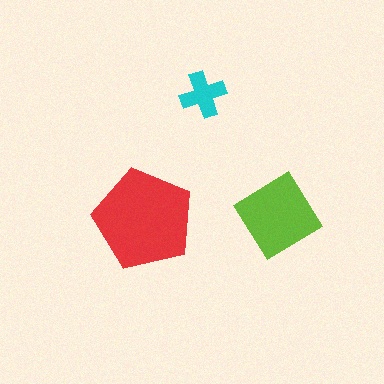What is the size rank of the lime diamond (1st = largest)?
2nd.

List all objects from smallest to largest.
The cyan cross, the lime diamond, the red pentagon.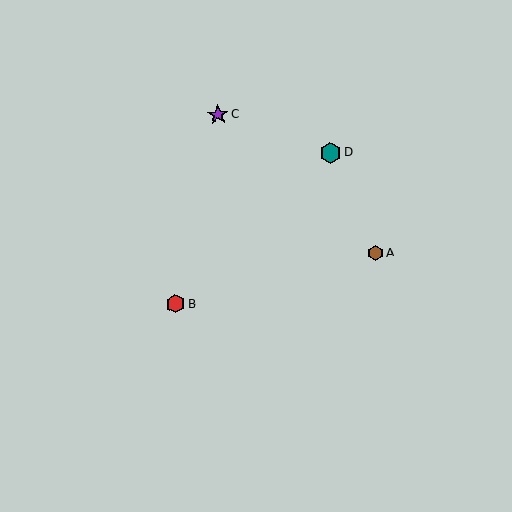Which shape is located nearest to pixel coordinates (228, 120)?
The purple star (labeled C) at (218, 115) is nearest to that location.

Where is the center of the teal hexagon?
The center of the teal hexagon is at (330, 153).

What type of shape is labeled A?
Shape A is a brown hexagon.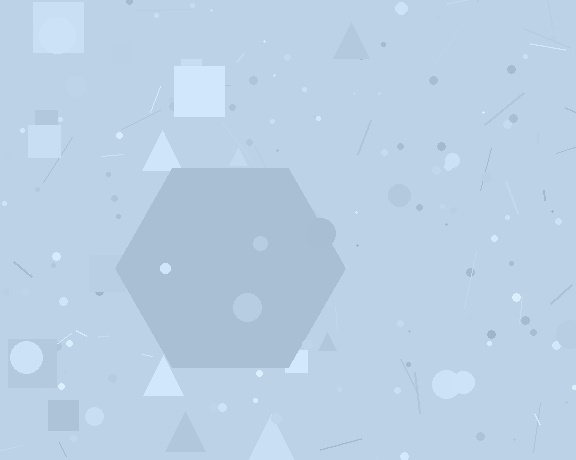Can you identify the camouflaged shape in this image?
The camouflaged shape is a hexagon.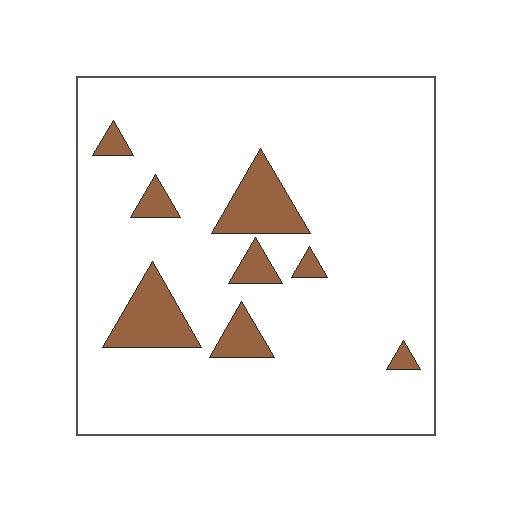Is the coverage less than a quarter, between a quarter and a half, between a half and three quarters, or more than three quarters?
Less than a quarter.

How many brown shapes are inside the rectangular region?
8.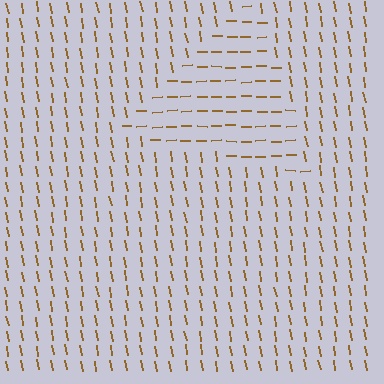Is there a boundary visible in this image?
Yes, there is a texture boundary formed by a change in line orientation.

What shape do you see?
I see a triangle.